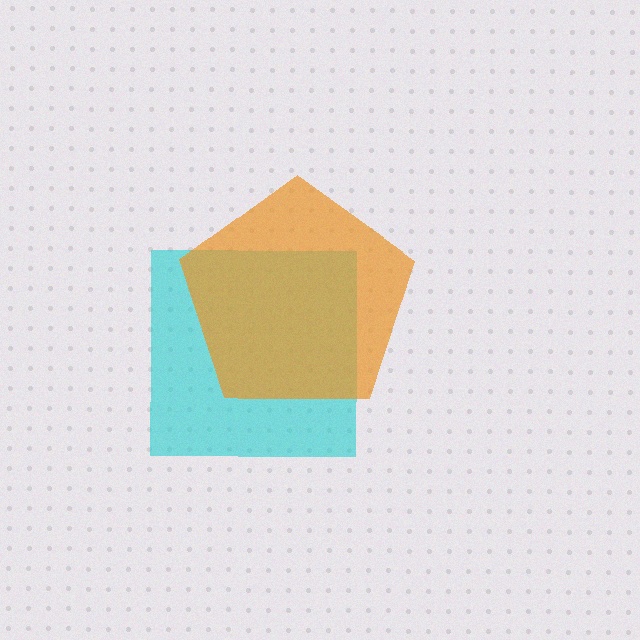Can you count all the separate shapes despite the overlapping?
Yes, there are 2 separate shapes.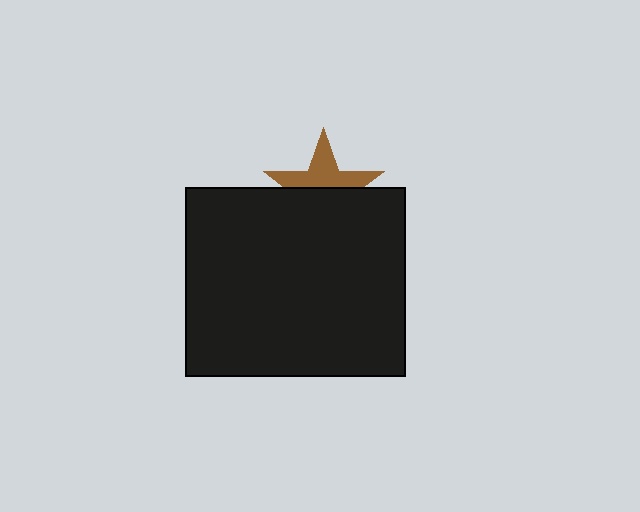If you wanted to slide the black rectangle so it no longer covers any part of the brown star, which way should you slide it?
Slide it down — that is the most direct way to separate the two shapes.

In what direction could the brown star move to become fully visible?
The brown star could move up. That would shift it out from behind the black rectangle entirely.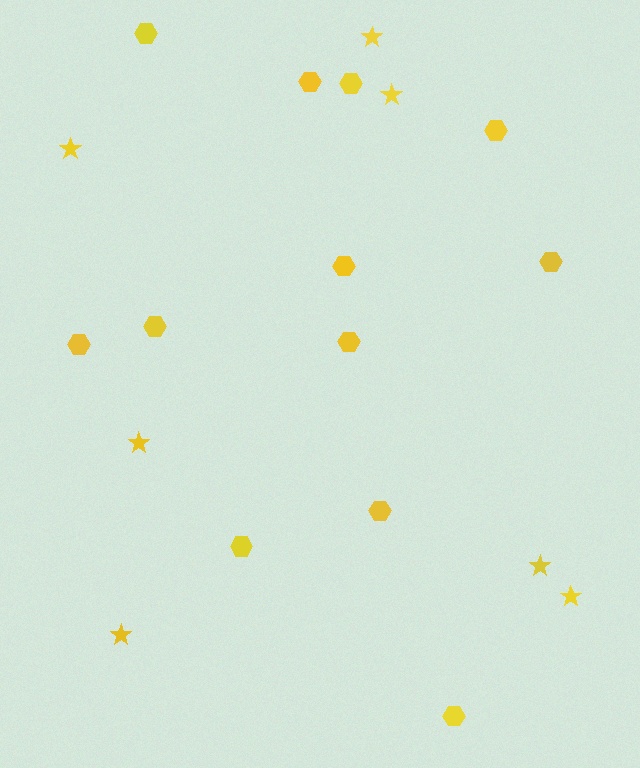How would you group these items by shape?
There are 2 groups: one group of stars (7) and one group of hexagons (12).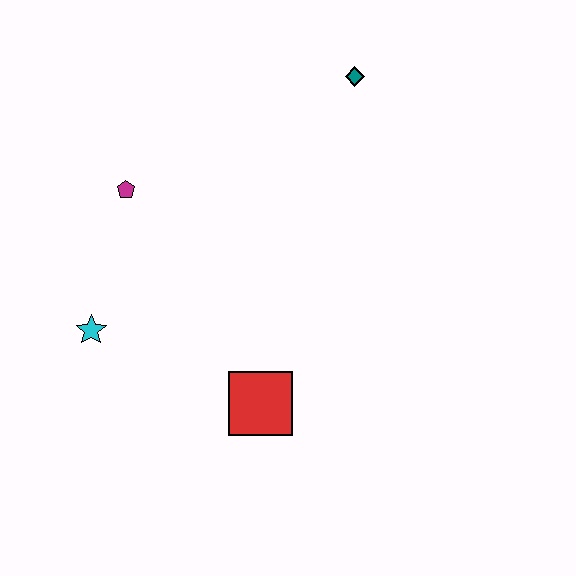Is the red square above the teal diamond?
No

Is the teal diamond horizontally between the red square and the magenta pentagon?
No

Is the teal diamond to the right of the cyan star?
Yes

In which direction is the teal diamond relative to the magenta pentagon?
The teal diamond is to the right of the magenta pentagon.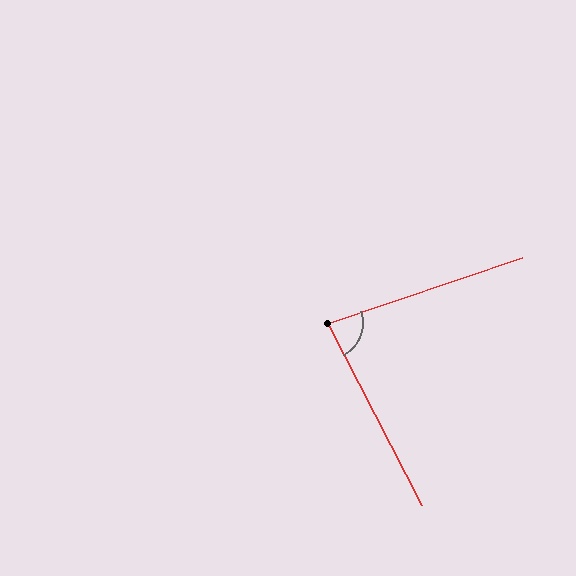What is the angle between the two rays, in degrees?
Approximately 81 degrees.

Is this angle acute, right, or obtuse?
It is acute.